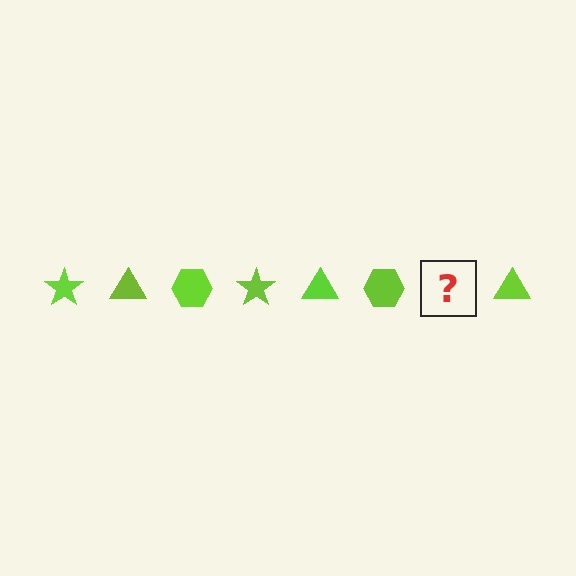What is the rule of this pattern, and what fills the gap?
The rule is that the pattern cycles through star, triangle, hexagon shapes in lime. The gap should be filled with a lime star.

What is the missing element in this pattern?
The missing element is a lime star.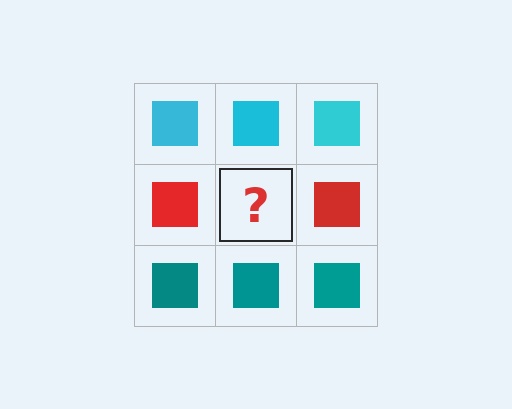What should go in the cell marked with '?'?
The missing cell should contain a red square.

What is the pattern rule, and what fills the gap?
The rule is that each row has a consistent color. The gap should be filled with a red square.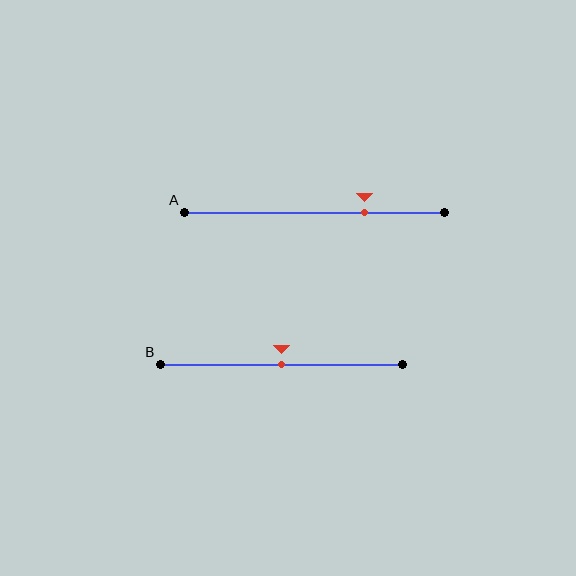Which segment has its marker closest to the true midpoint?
Segment B has its marker closest to the true midpoint.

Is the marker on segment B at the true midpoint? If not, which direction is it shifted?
Yes, the marker on segment B is at the true midpoint.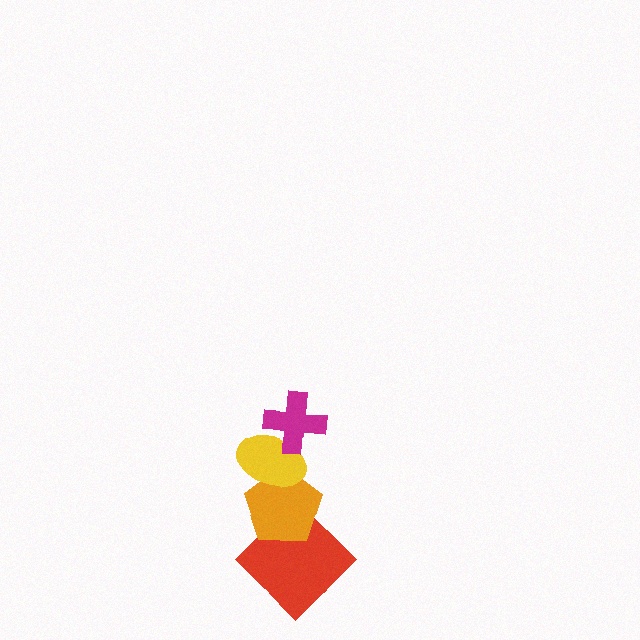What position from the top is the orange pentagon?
The orange pentagon is 3rd from the top.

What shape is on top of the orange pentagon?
The yellow ellipse is on top of the orange pentagon.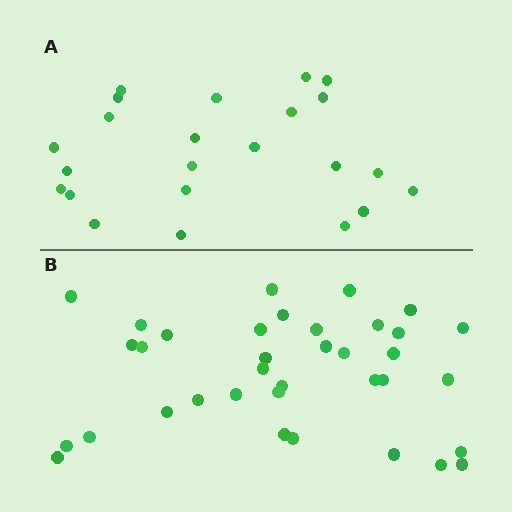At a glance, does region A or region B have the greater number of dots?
Region B (the bottom region) has more dots.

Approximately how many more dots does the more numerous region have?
Region B has approximately 15 more dots than region A.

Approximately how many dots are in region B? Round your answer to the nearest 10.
About 40 dots. (The exact count is 36, which rounds to 40.)